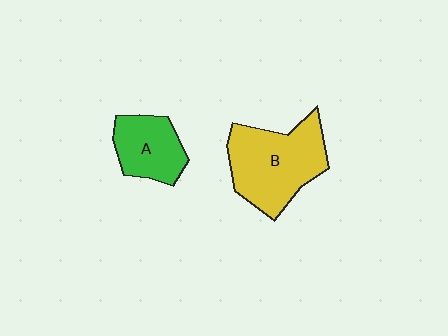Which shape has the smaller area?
Shape A (green).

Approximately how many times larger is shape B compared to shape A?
Approximately 1.7 times.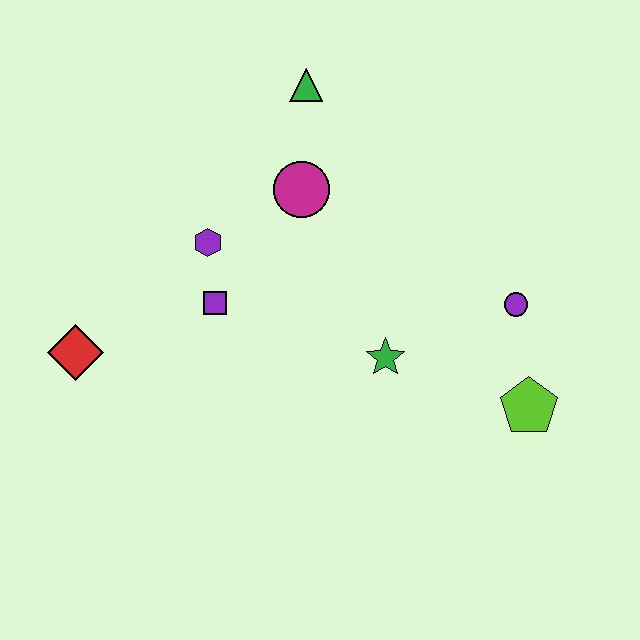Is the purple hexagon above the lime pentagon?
Yes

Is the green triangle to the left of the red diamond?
No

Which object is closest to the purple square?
The purple hexagon is closest to the purple square.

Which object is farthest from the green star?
The red diamond is farthest from the green star.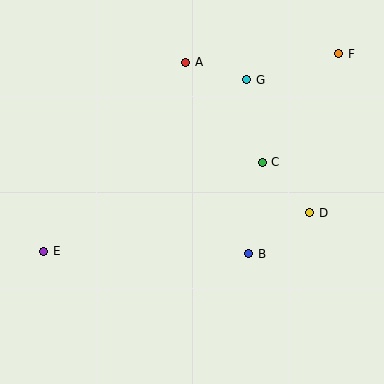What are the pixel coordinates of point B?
Point B is at (249, 254).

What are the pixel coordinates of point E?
Point E is at (44, 251).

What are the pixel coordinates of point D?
Point D is at (310, 213).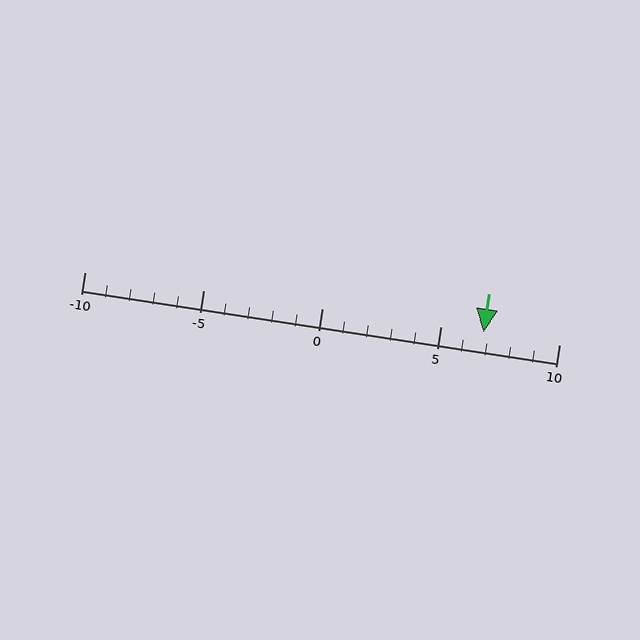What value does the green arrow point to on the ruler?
The green arrow points to approximately 7.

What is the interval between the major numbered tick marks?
The major tick marks are spaced 5 units apart.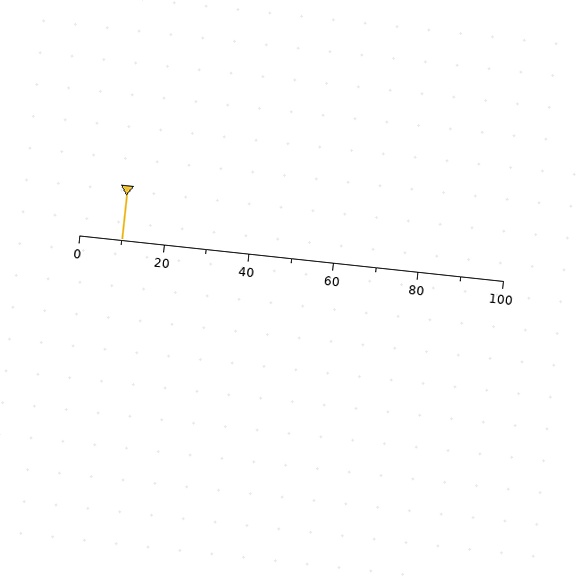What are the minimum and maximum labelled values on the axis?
The axis runs from 0 to 100.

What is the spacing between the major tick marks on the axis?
The major ticks are spaced 20 apart.